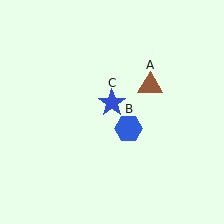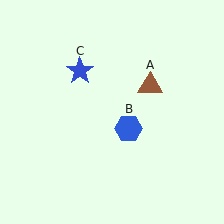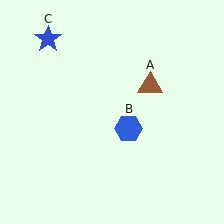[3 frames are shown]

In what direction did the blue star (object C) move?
The blue star (object C) moved up and to the left.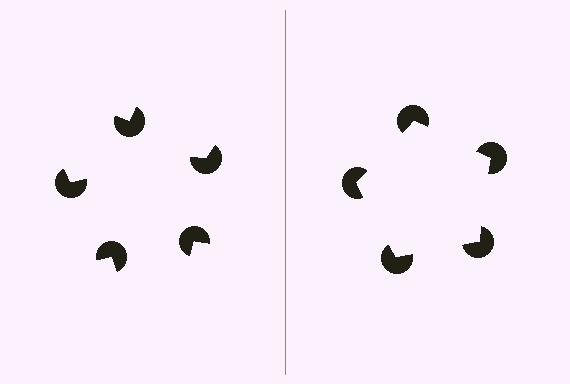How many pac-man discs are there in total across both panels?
10 — 5 on each side.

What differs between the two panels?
The pac-man discs are positioned identically on both sides; only the wedge orientations differ. On the right they align to a pentagon; on the left they are misaligned.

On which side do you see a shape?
An illusory pentagon appears on the right side. On the left side the wedge cuts are rotated, so no coherent shape forms.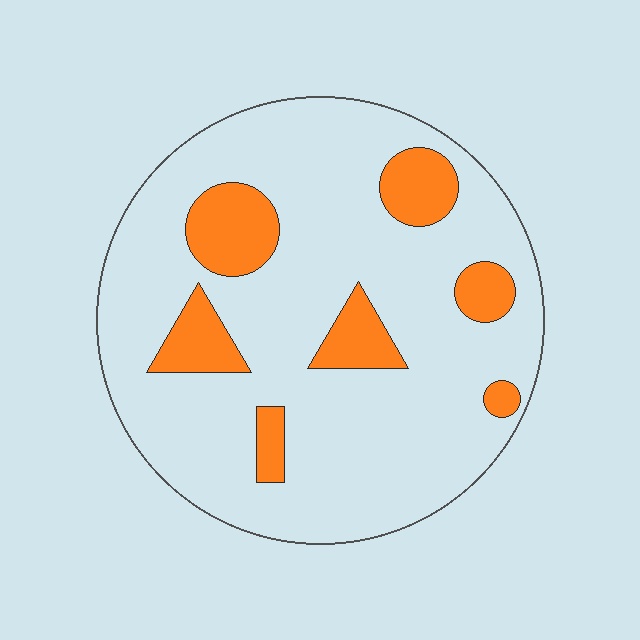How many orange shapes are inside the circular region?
7.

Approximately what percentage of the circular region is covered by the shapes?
Approximately 20%.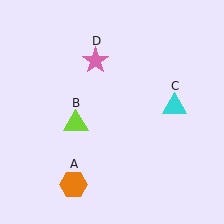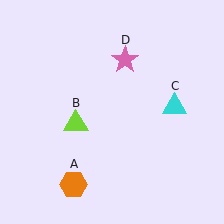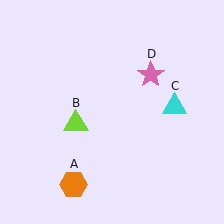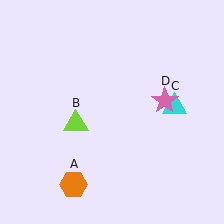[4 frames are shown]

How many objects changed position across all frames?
1 object changed position: pink star (object D).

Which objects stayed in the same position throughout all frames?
Orange hexagon (object A) and lime triangle (object B) and cyan triangle (object C) remained stationary.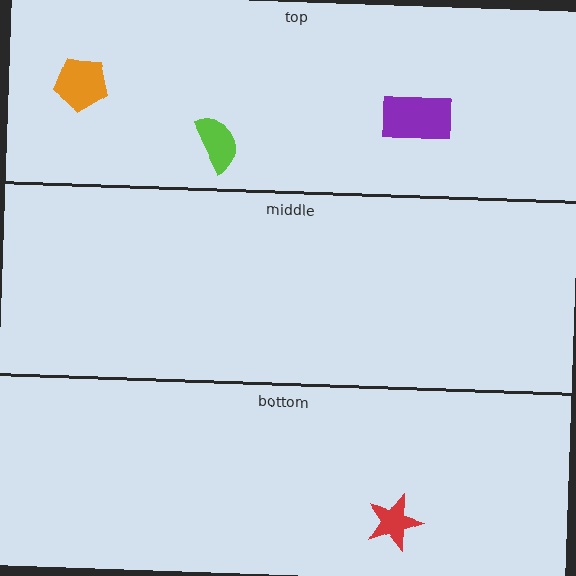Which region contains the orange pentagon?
The top region.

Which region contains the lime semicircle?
The top region.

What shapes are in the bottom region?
The red star.